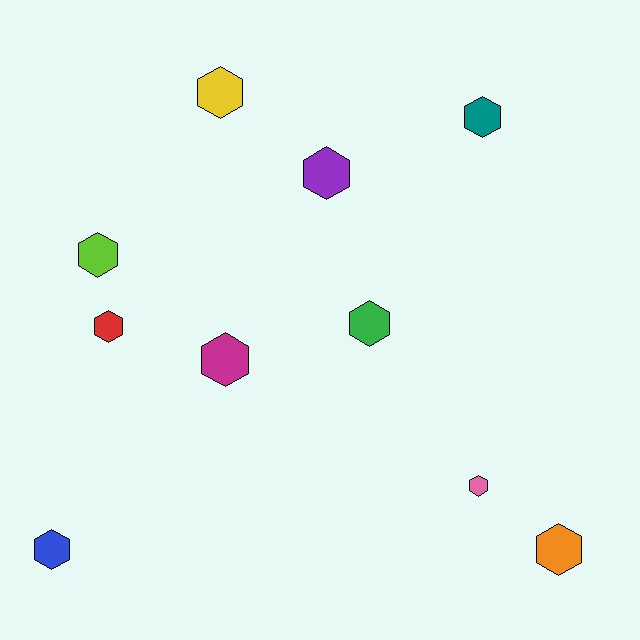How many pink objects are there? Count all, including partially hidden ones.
There is 1 pink object.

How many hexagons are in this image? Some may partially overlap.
There are 10 hexagons.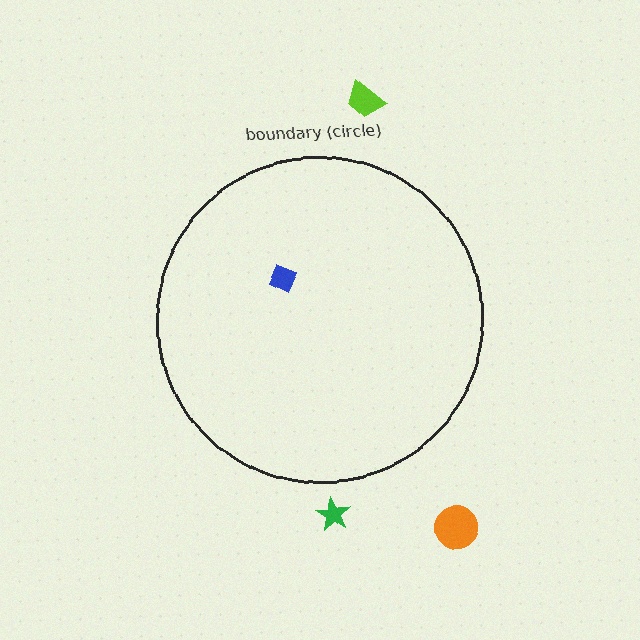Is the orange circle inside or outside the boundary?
Outside.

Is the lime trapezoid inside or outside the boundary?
Outside.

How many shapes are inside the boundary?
1 inside, 3 outside.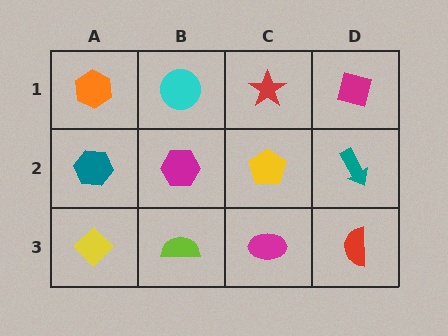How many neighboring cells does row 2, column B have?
4.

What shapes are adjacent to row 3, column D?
A teal arrow (row 2, column D), a magenta ellipse (row 3, column C).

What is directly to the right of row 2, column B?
A yellow pentagon.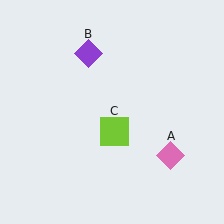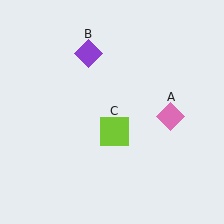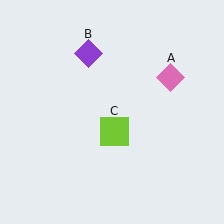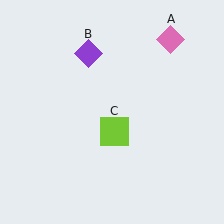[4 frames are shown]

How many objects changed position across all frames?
1 object changed position: pink diamond (object A).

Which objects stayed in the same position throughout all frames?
Purple diamond (object B) and lime square (object C) remained stationary.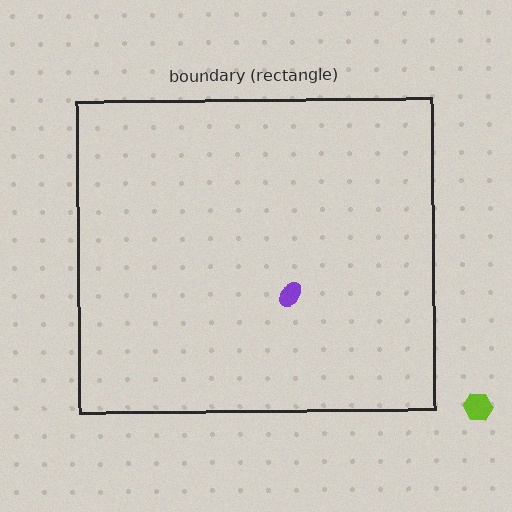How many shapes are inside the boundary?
1 inside, 1 outside.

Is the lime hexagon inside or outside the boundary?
Outside.